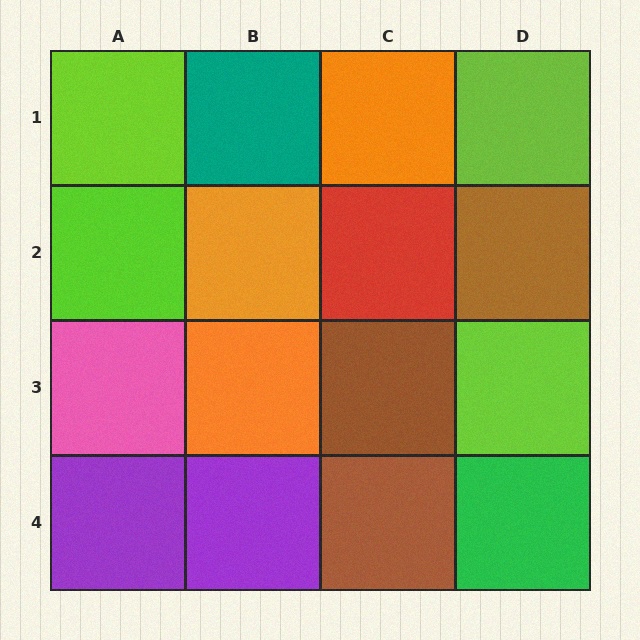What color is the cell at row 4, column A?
Purple.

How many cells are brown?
3 cells are brown.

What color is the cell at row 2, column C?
Red.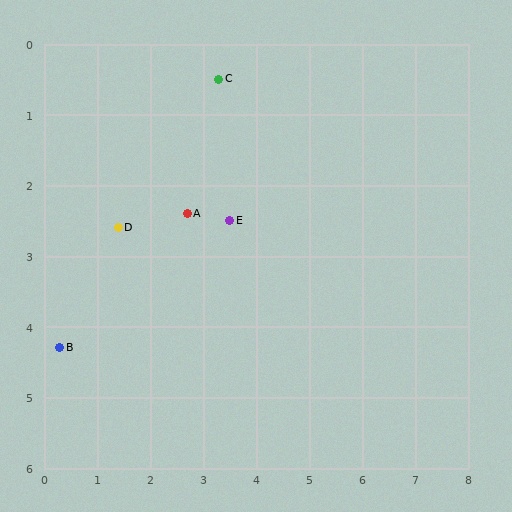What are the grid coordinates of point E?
Point E is at approximately (3.5, 2.5).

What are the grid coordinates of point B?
Point B is at approximately (0.3, 4.3).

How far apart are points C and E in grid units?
Points C and E are about 2.0 grid units apart.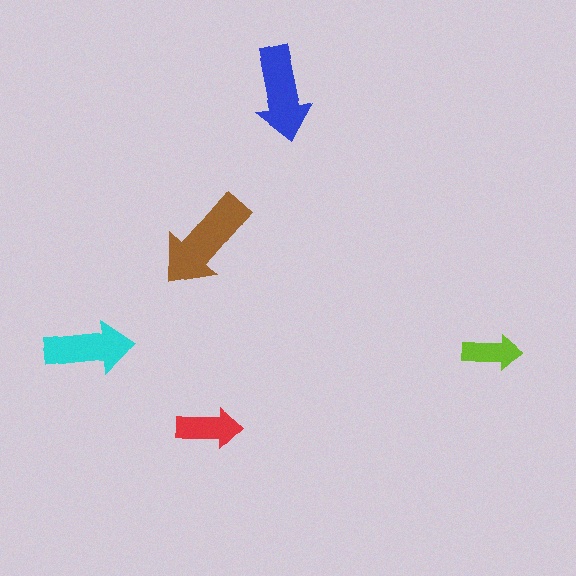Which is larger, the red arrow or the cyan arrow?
The cyan one.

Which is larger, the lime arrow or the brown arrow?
The brown one.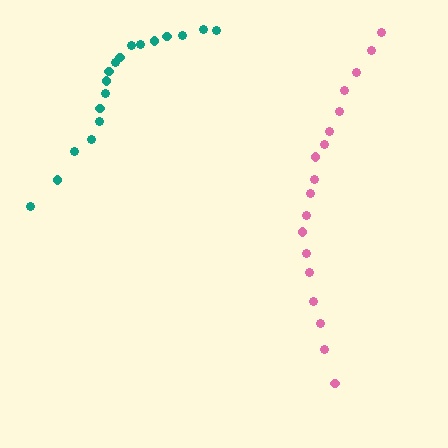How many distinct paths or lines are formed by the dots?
There are 2 distinct paths.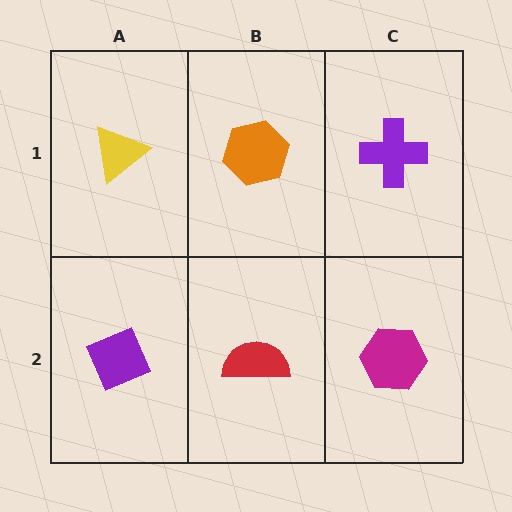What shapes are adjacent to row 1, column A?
A purple diamond (row 2, column A), an orange hexagon (row 1, column B).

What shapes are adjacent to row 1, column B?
A red semicircle (row 2, column B), a yellow triangle (row 1, column A), a purple cross (row 1, column C).